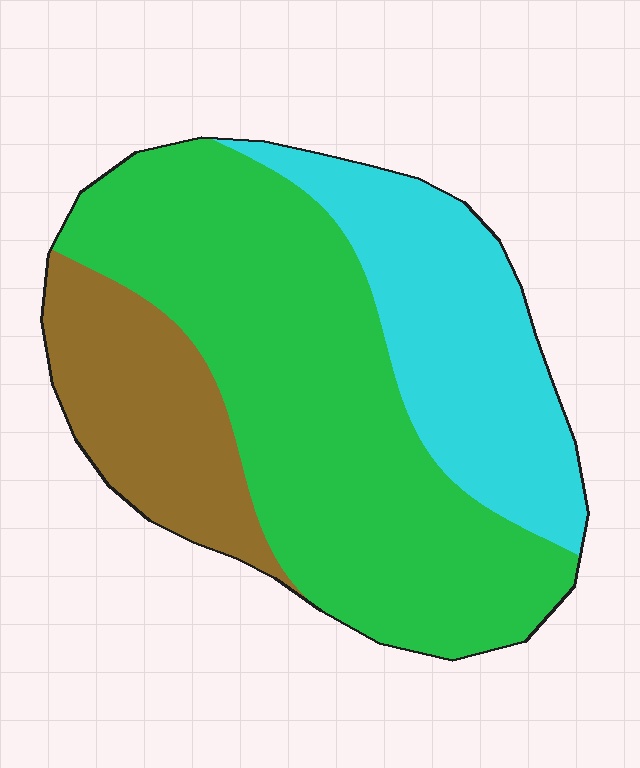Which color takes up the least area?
Brown, at roughly 20%.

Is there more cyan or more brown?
Cyan.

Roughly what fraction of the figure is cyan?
Cyan covers about 25% of the figure.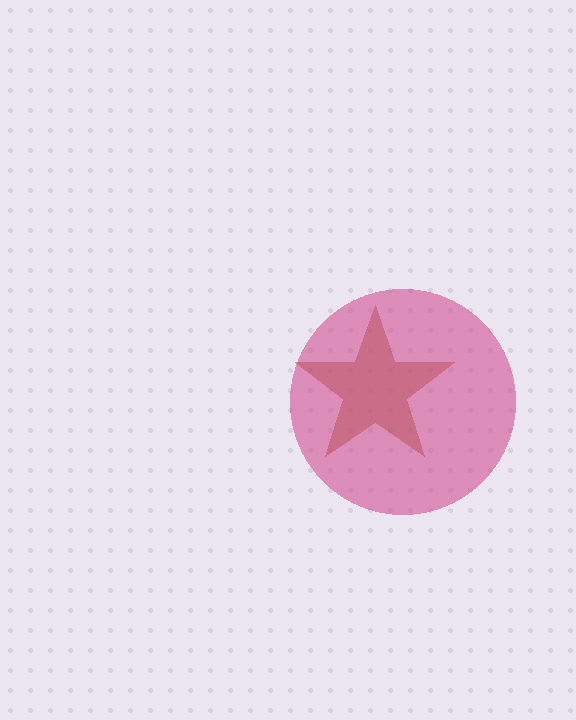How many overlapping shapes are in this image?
There are 2 overlapping shapes in the image.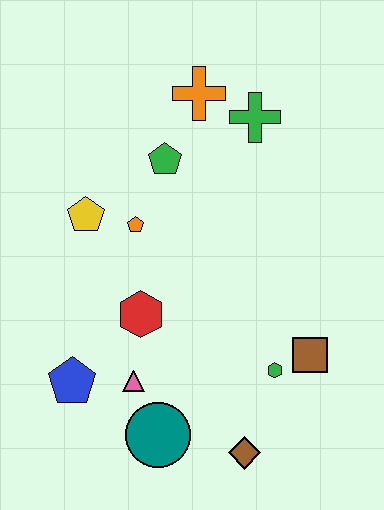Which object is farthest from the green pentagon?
The brown diamond is farthest from the green pentagon.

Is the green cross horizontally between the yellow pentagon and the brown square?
Yes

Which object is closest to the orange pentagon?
The yellow pentagon is closest to the orange pentagon.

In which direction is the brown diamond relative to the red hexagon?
The brown diamond is below the red hexagon.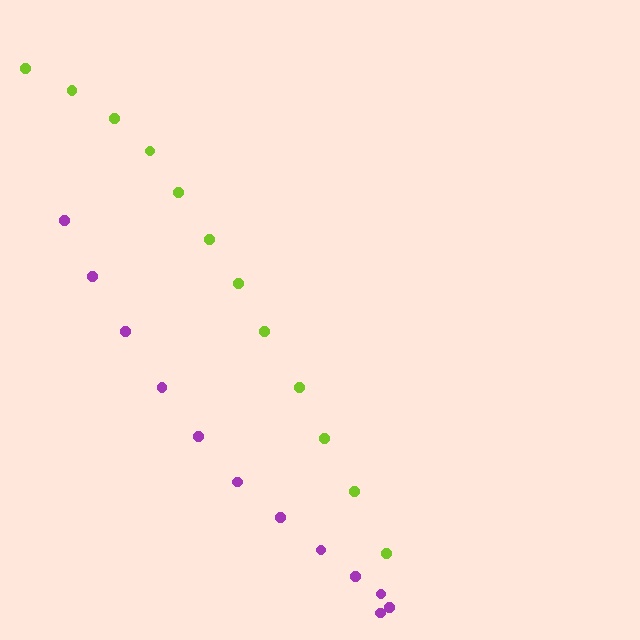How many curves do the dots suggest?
There are 2 distinct paths.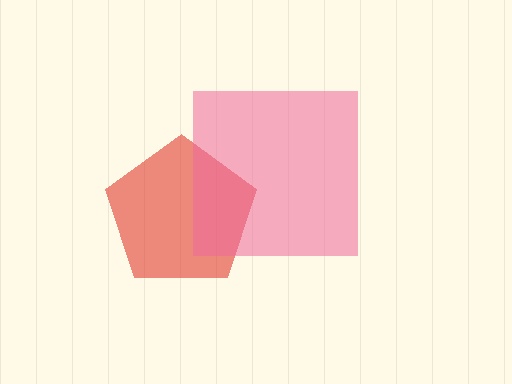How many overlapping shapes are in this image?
There are 2 overlapping shapes in the image.